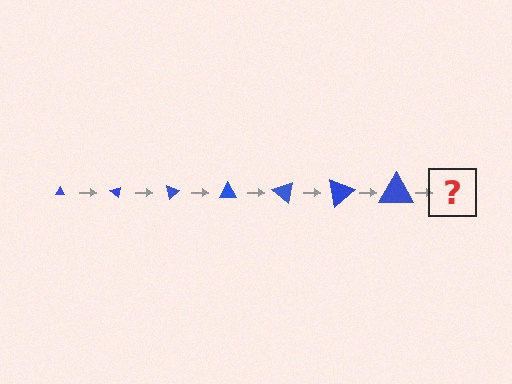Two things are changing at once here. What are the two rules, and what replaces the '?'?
The two rules are that the triangle grows larger each step and it rotates 40 degrees each step. The '?' should be a triangle, larger than the previous one and rotated 280 degrees from the start.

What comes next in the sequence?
The next element should be a triangle, larger than the previous one and rotated 280 degrees from the start.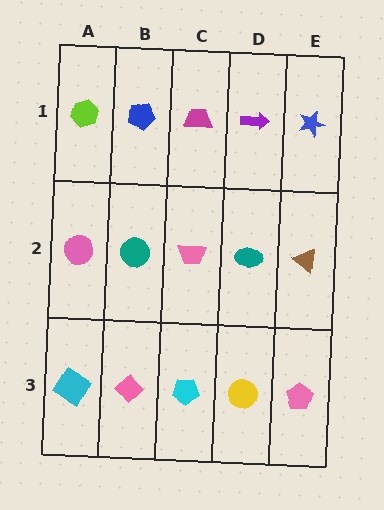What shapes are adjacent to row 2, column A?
A lime hexagon (row 1, column A), a cyan diamond (row 3, column A), a teal circle (row 2, column B).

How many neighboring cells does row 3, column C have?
3.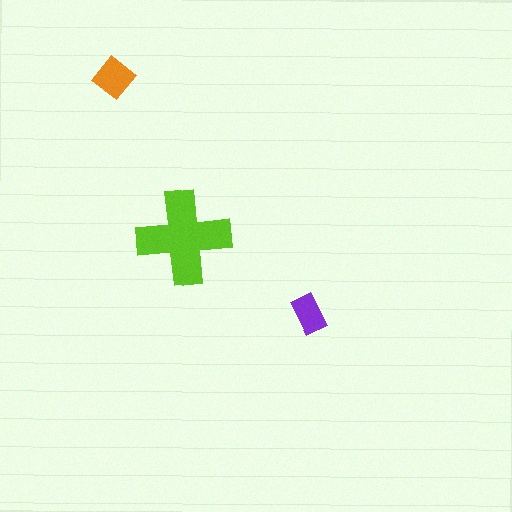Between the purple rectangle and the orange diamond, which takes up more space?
The orange diamond.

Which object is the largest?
The lime cross.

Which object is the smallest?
The purple rectangle.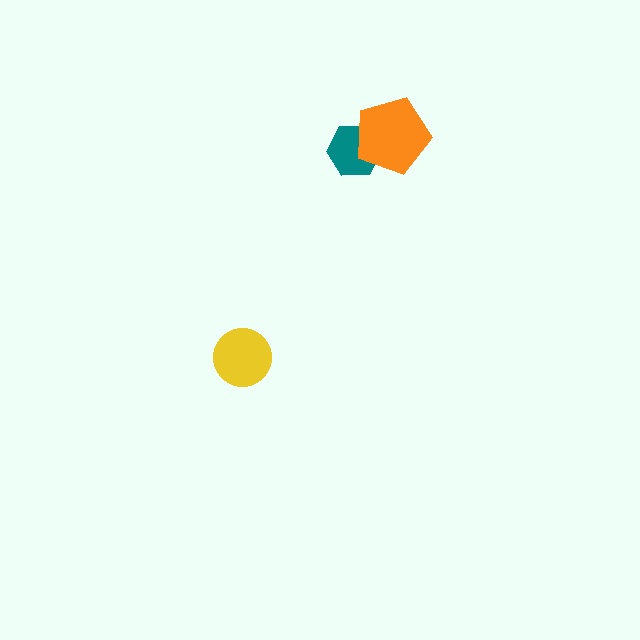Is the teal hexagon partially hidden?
Yes, it is partially covered by another shape.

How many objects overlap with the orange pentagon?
1 object overlaps with the orange pentagon.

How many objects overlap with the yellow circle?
0 objects overlap with the yellow circle.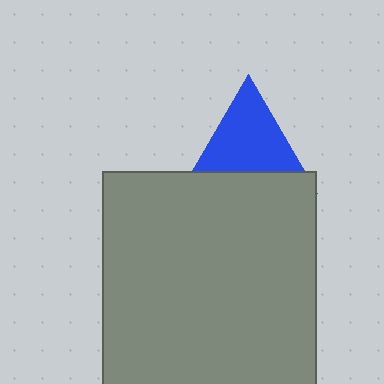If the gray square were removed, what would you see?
You would see the complete blue triangle.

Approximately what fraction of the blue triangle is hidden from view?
Roughly 33% of the blue triangle is hidden behind the gray square.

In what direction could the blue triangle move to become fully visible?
The blue triangle could move up. That would shift it out from behind the gray square entirely.